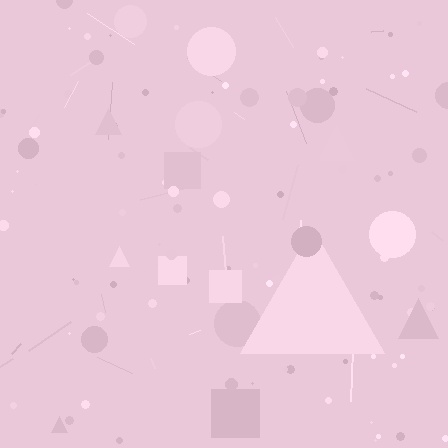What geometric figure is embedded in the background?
A triangle is embedded in the background.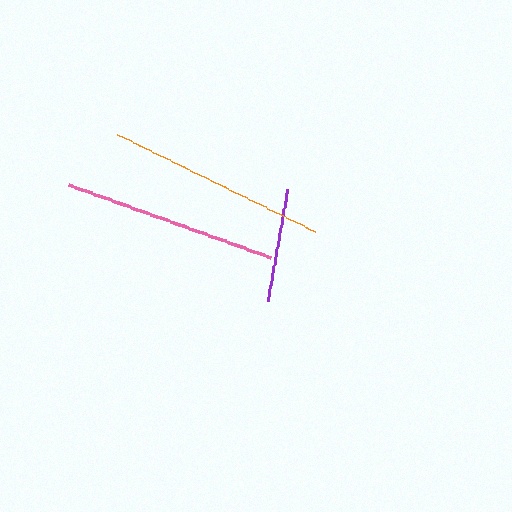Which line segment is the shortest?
The purple line is the shortest at approximately 114 pixels.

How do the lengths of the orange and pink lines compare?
The orange and pink lines are approximately the same length.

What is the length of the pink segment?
The pink segment is approximately 214 pixels long.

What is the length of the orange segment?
The orange segment is approximately 221 pixels long.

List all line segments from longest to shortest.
From longest to shortest: orange, pink, purple.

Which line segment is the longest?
The orange line is the longest at approximately 221 pixels.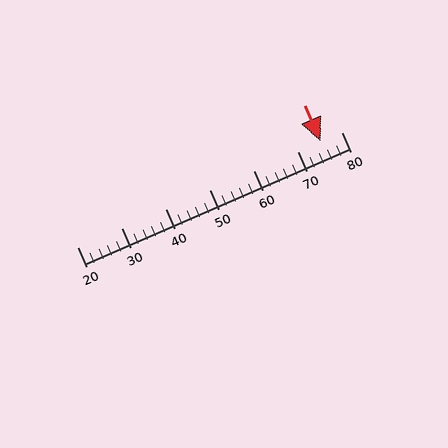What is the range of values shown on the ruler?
The ruler shows values from 20 to 80.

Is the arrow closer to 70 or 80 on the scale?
The arrow is closer to 80.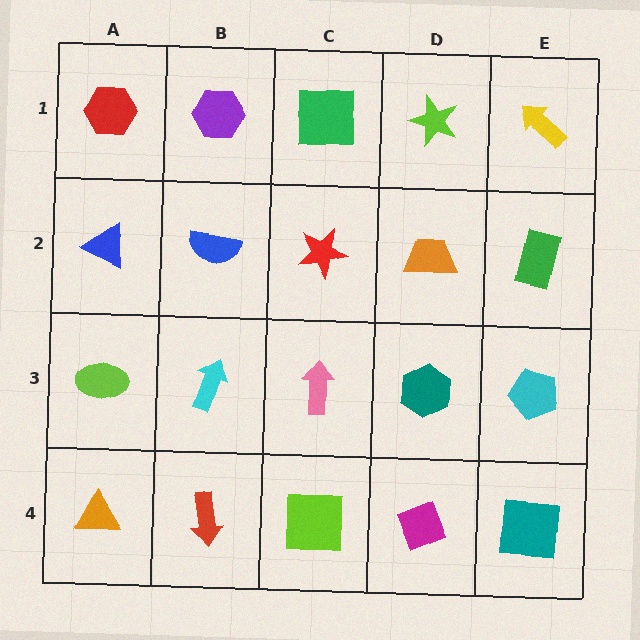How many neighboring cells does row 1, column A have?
2.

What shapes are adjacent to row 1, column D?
An orange trapezoid (row 2, column D), a green square (row 1, column C), a yellow arrow (row 1, column E).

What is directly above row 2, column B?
A purple hexagon.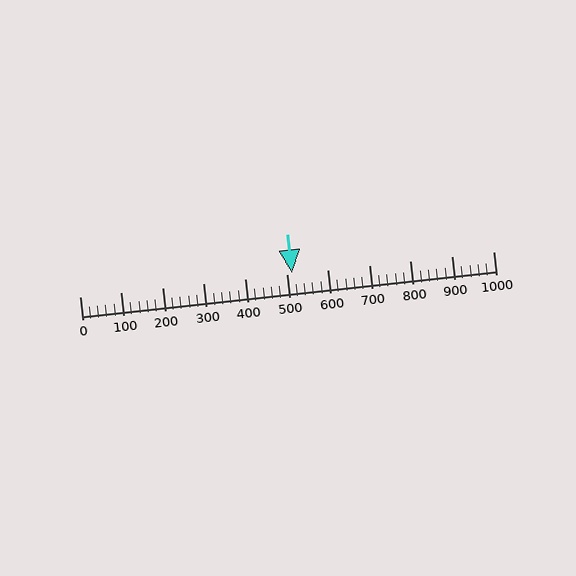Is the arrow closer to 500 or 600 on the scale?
The arrow is closer to 500.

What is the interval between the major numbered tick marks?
The major tick marks are spaced 100 units apart.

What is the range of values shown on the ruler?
The ruler shows values from 0 to 1000.